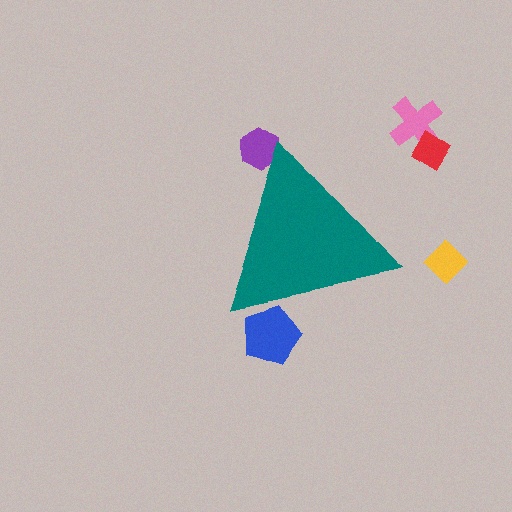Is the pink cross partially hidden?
No, the pink cross is fully visible.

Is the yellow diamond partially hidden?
No, the yellow diamond is fully visible.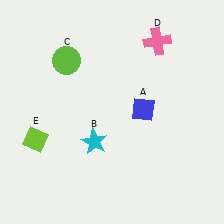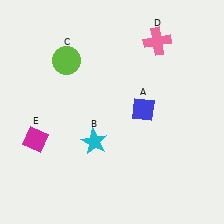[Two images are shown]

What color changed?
The diamond (E) changed from lime in Image 1 to magenta in Image 2.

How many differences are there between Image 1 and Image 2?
There is 1 difference between the two images.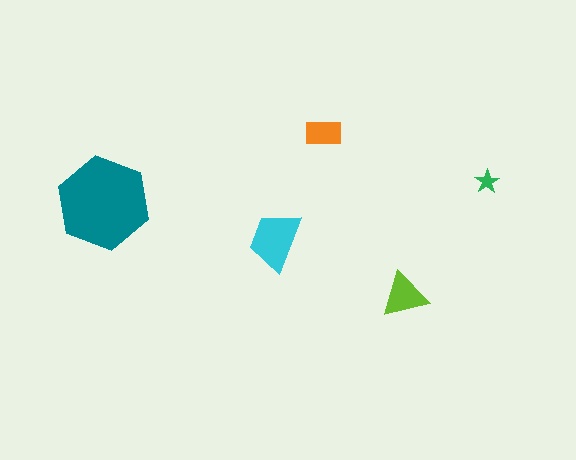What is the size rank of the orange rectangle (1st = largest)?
4th.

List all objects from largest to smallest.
The teal hexagon, the cyan trapezoid, the lime triangle, the orange rectangle, the green star.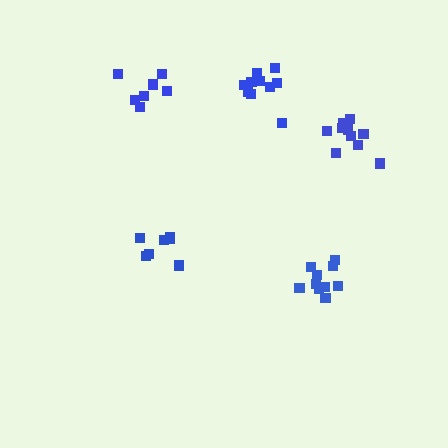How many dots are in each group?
Group 1: 7 dots, Group 2: 10 dots, Group 3: 10 dots, Group 4: 7 dots, Group 5: 10 dots (44 total).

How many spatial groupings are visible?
There are 5 spatial groupings.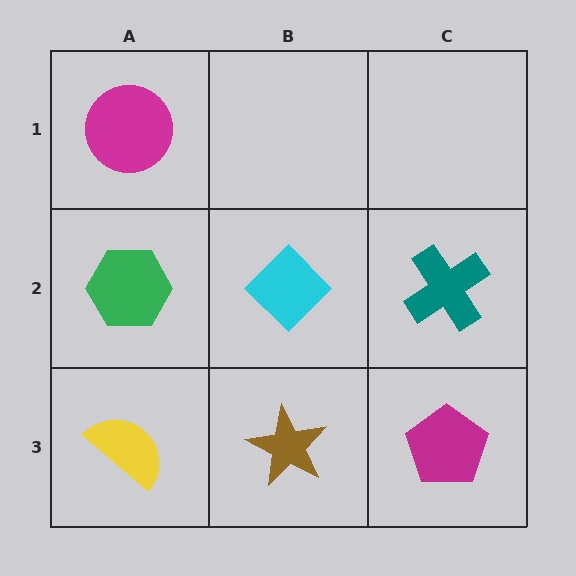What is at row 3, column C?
A magenta pentagon.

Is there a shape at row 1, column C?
No, that cell is empty.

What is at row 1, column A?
A magenta circle.